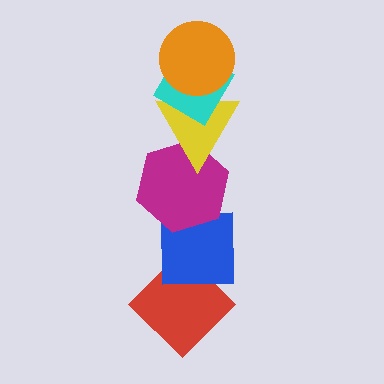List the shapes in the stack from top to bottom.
From top to bottom: the orange circle, the cyan diamond, the yellow triangle, the magenta hexagon, the blue square, the red diamond.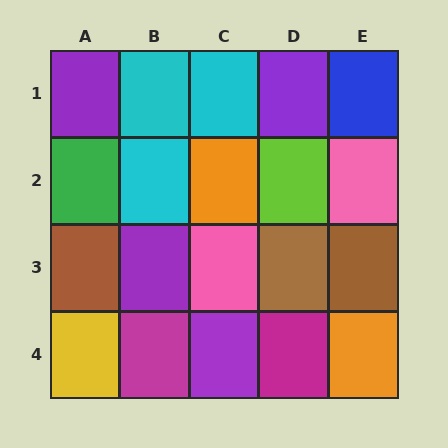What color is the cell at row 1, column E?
Blue.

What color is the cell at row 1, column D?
Purple.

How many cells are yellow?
1 cell is yellow.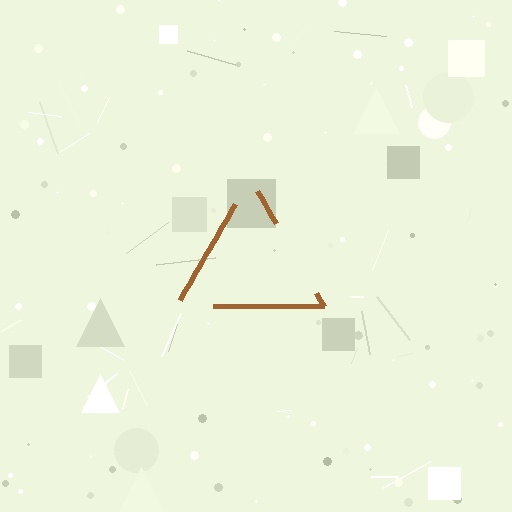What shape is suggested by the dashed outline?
The dashed outline suggests a triangle.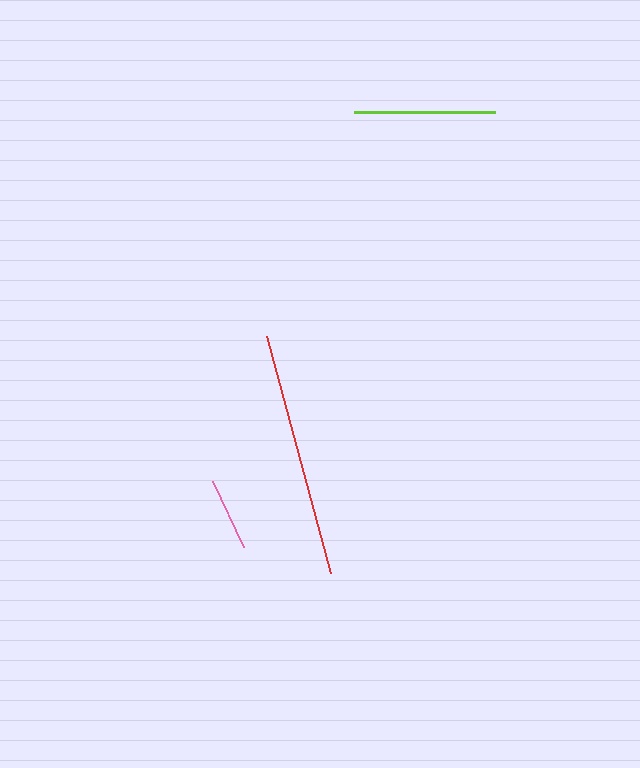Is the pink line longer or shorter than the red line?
The red line is longer than the pink line.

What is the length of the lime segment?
The lime segment is approximately 141 pixels long.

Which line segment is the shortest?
The pink line is the shortest at approximately 72 pixels.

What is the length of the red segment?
The red segment is approximately 245 pixels long.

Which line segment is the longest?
The red line is the longest at approximately 245 pixels.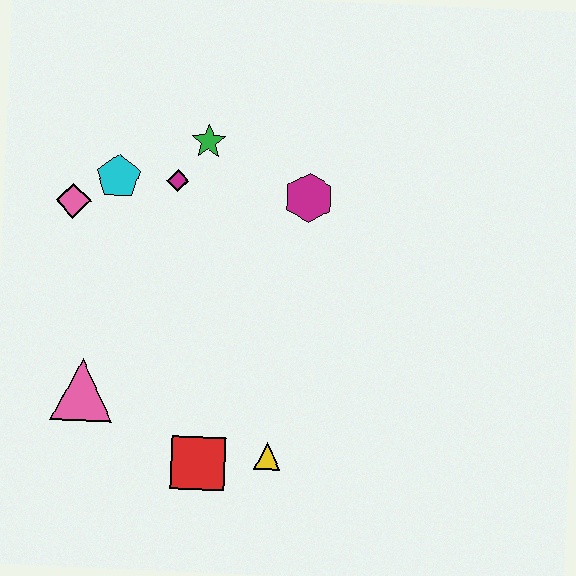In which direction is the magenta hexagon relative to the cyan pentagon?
The magenta hexagon is to the right of the cyan pentagon.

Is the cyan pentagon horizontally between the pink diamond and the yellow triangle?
Yes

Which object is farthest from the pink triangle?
The magenta hexagon is farthest from the pink triangle.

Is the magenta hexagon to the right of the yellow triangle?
Yes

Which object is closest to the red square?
The yellow triangle is closest to the red square.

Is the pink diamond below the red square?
No